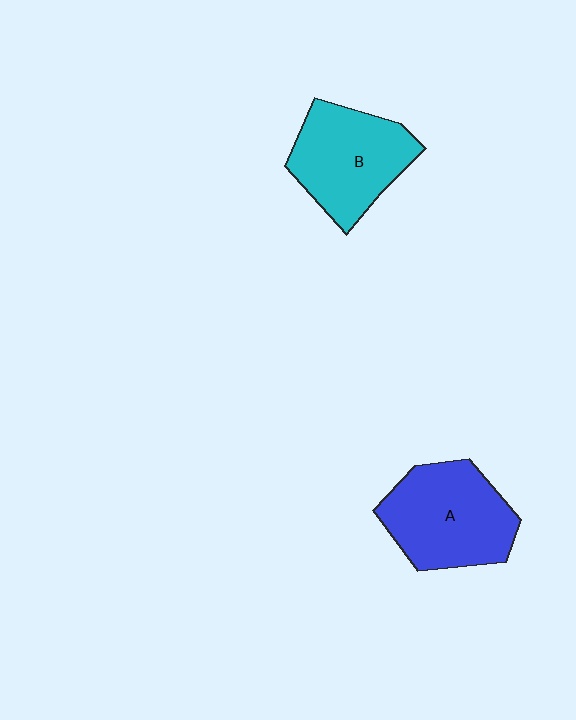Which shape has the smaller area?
Shape B (cyan).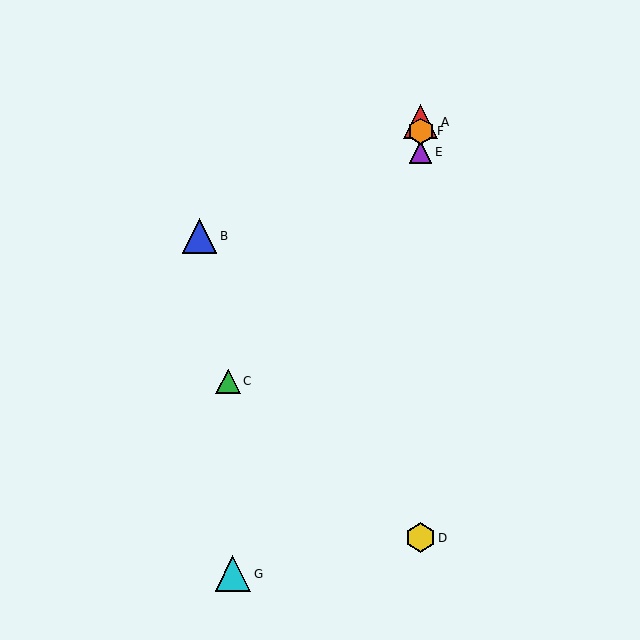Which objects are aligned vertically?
Objects A, D, E, F are aligned vertically.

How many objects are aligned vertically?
4 objects (A, D, E, F) are aligned vertically.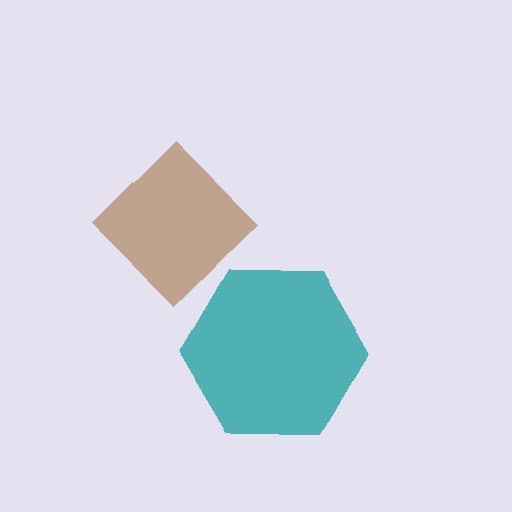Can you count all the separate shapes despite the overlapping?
Yes, there are 2 separate shapes.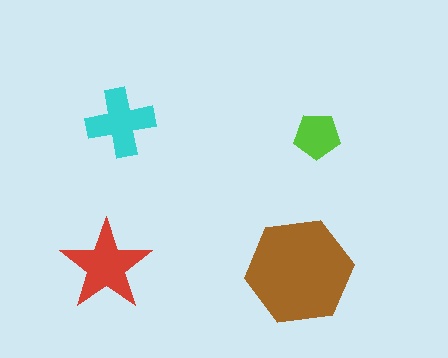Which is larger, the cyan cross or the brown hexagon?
The brown hexagon.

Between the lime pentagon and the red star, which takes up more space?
The red star.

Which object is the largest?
The brown hexagon.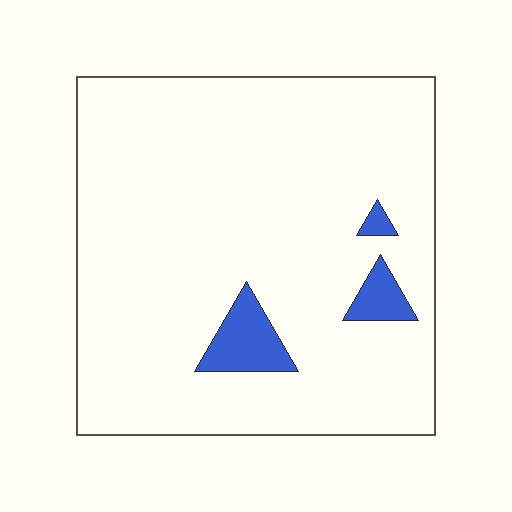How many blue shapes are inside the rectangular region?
3.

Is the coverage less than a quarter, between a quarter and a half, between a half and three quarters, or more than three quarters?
Less than a quarter.